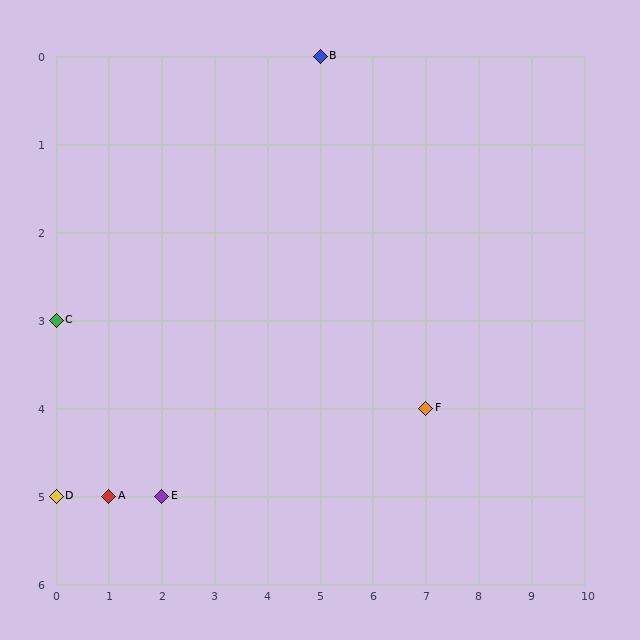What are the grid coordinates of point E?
Point E is at grid coordinates (2, 5).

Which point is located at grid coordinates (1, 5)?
Point A is at (1, 5).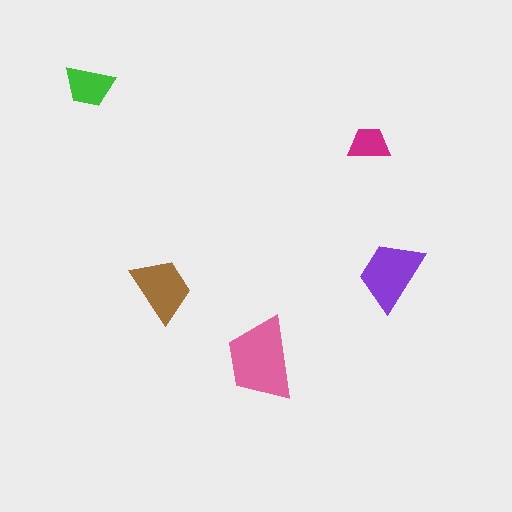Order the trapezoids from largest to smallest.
the pink one, the purple one, the brown one, the green one, the magenta one.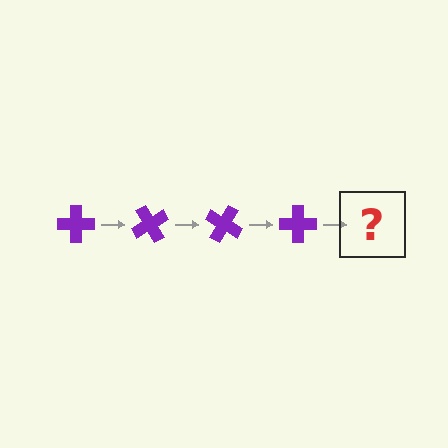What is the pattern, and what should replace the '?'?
The pattern is that the cross rotates 60 degrees each step. The '?' should be a purple cross rotated 240 degrees.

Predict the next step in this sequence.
The next step is a purple cross rotated 240 degrees.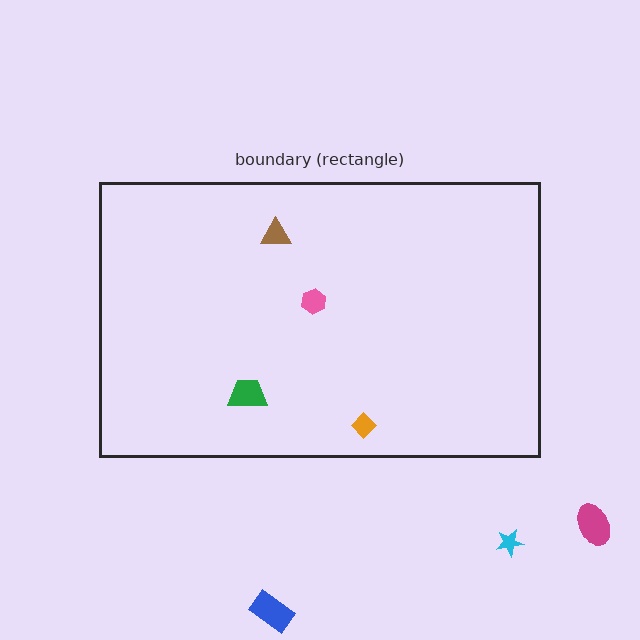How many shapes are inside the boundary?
4 inside, 3 outside.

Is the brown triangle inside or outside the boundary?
Inside.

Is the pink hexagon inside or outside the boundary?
Inside.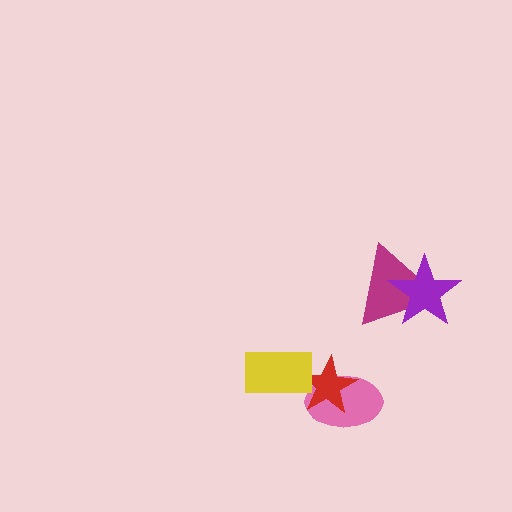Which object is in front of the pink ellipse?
The red star is in front of the pink ellipse.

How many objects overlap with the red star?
2 objects overlap with the red star.